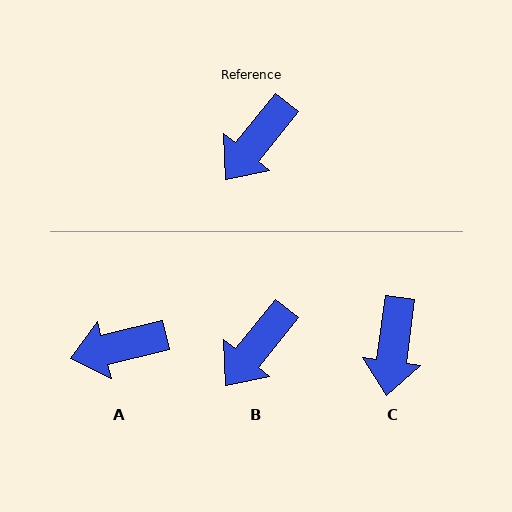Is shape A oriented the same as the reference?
No, it is off by about 38 degrees.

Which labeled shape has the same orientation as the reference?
B.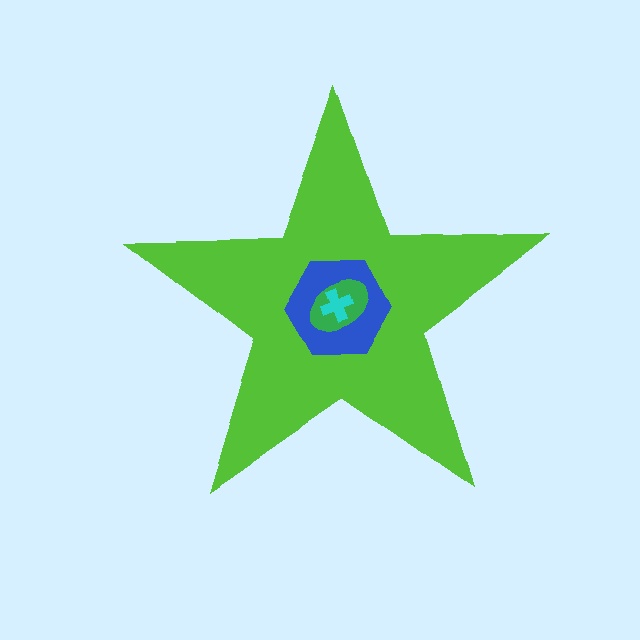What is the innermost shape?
The cyan cross.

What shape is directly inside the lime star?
The blue hexagon.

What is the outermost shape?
The lime star.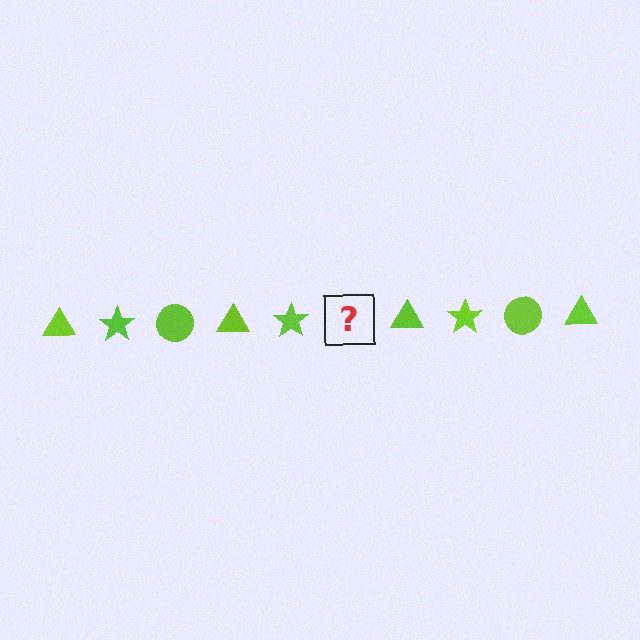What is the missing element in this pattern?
The missing element is a lime circle.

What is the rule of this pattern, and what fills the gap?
The rule is that the pattern cycles through triangle, star, circle shapes in lime. The gap should be filled with a lime circle.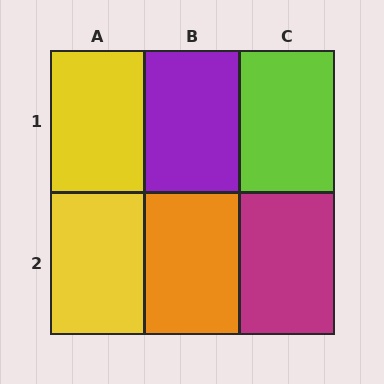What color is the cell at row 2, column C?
Magenta.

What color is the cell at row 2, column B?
Orange.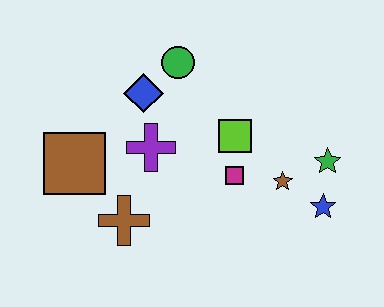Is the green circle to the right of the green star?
No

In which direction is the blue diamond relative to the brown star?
The blue diamond is to the left of the brown star.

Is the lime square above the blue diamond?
No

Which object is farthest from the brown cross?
The green star is farthest from the brown cross.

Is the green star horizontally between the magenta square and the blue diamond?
No